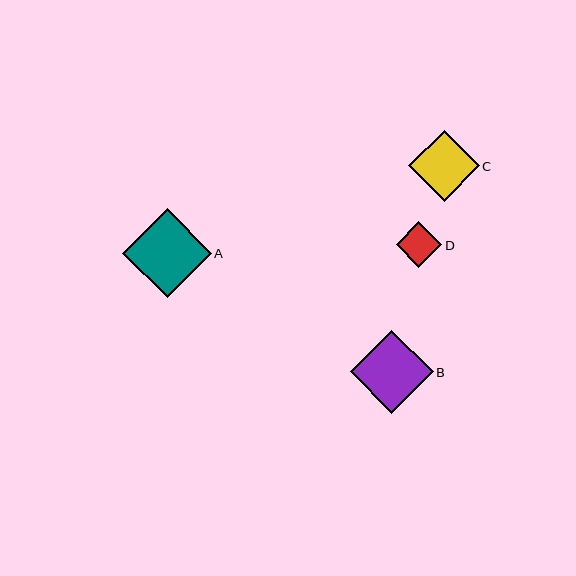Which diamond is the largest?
Diamond A is the largest with a size of approximately 88 pixels.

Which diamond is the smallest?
Diamond D is the smallest with a size of approximately 46 pixels.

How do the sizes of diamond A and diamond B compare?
Diamond A and diamond B are approximately the same size.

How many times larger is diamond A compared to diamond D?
Diamond A is approximately 1.9 times the size of diamond D.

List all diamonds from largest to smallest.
From largest to smallest: A, B, C, D.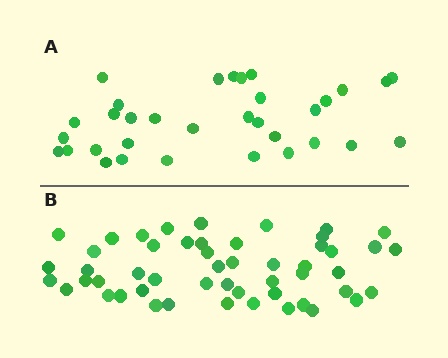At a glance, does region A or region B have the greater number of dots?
Region B (the bottom region) has more dots.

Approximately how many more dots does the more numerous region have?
Region B has approximately 20 more dots than region A.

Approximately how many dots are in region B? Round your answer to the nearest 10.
About 50 dots. (The exact count is 51, which rounds to 50.)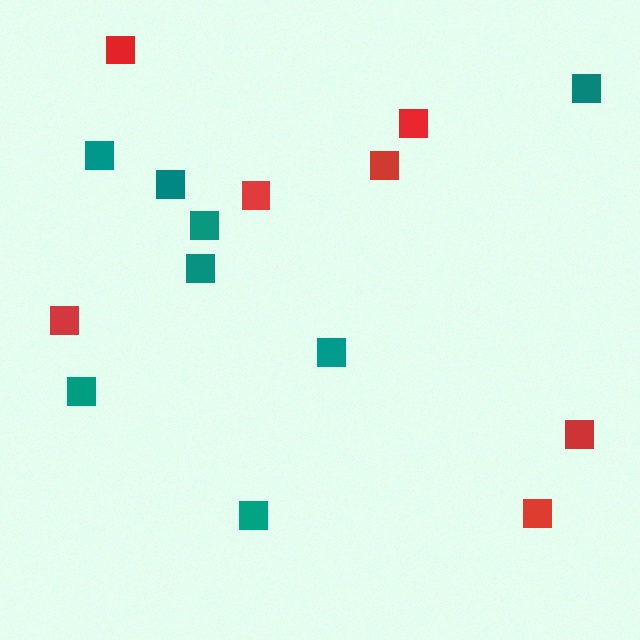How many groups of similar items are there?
There are 2 groups: one group of teal squares (8) and one group of red squares (7).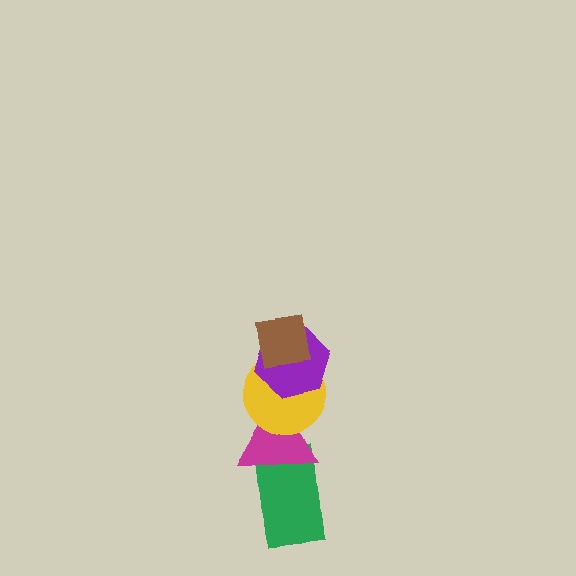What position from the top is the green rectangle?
The green rectangle is 5th from the top.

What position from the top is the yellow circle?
The yellow circle is 3rd from the top.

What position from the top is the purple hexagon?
The purple hexagon is 2nd from the top.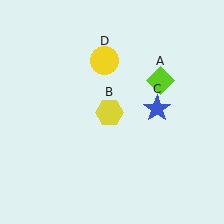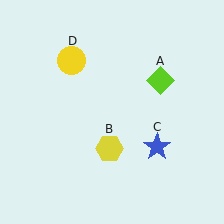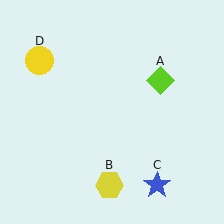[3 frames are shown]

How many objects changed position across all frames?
3 objects changed position: yellow hexagon (object B), blue star (object C), yellow circle (object D).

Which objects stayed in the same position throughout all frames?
Lime diamond (object A) remained stationary.